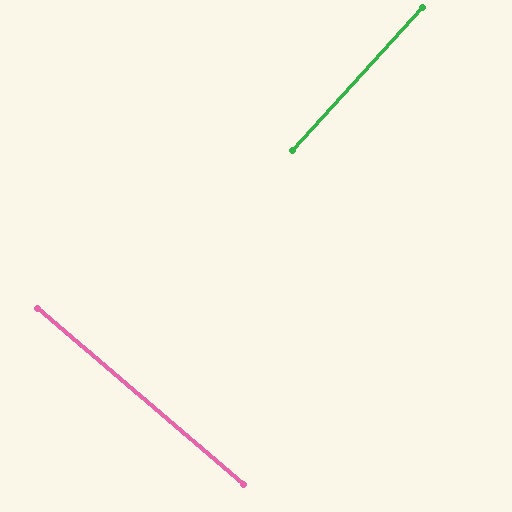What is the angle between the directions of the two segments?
Approximately 89 degrees.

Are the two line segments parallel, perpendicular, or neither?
Perpendicular — they meet at approximately 89°.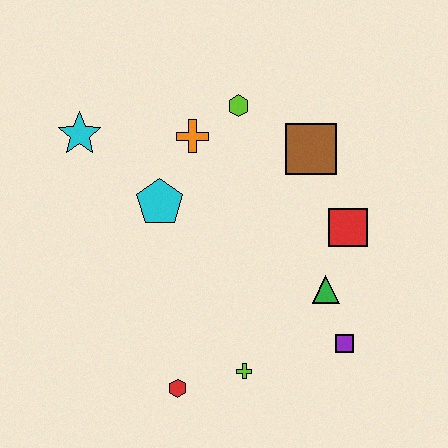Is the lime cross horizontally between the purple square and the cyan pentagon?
Yes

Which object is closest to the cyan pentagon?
The orange cross is closest to the cyan pentagon.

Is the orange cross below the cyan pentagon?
No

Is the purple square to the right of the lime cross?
Yes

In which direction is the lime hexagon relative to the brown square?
The lime hexagon is to the left of the brown square.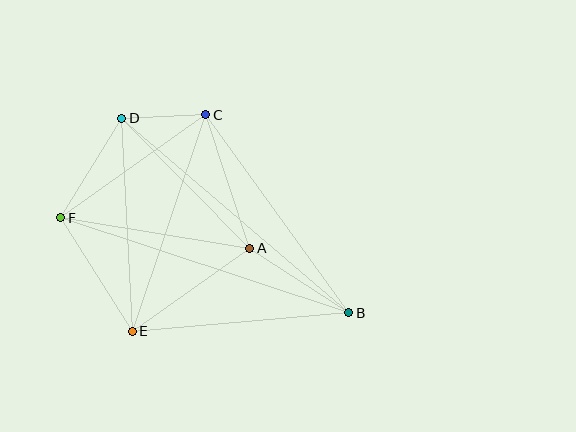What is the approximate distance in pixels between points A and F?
The distance between A and F is approximately 191 pixels.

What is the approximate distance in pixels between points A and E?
The distance between A and E is approximately 144 pixels.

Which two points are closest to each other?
Points C and D are closest to each other.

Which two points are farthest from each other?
Points B and F are farthest from each other.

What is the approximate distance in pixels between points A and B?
The distance between A and B is approximately 118 pixels.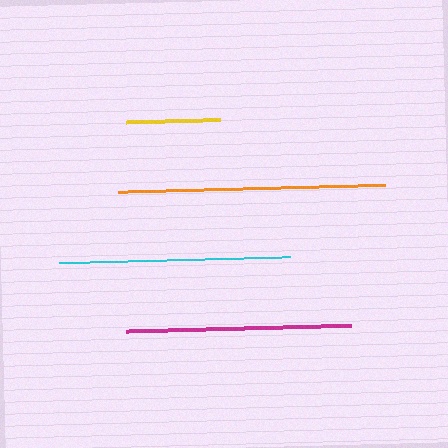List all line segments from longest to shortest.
From longest to shortest: orange, cyan, magenta, yellow.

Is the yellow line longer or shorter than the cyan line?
The cyan line is longer than the yellow line.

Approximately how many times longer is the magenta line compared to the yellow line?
The magenta line is approximately 2.4 times the length of the yellow line.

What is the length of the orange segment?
The orange segment is approximately 267 pixels long.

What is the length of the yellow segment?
The yellow segment is approximately 94 pixels long.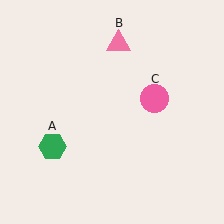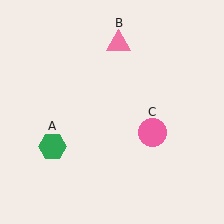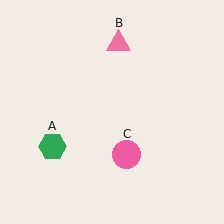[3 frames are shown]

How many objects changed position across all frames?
1 object changed position: pink circle (object C).